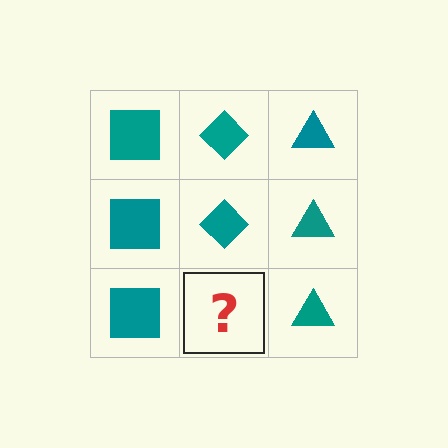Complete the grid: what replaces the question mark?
The question mark should be replaced with a teal diamond.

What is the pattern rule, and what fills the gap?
The rule is that each column has a consistent shape. The gap should be filled with a teal diamond.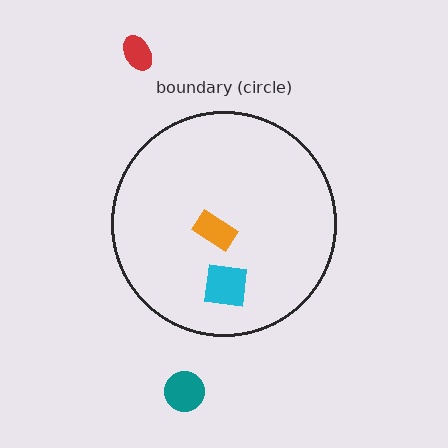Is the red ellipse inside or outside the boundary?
Outside.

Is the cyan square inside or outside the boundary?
Inside.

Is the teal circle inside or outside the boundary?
Outside.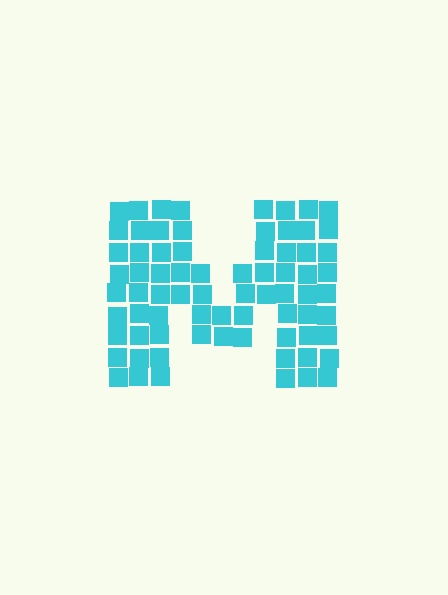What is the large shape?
The large shape is the letter M.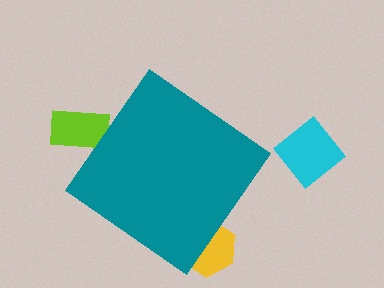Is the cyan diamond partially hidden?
No, the cyan diamond is fully visible.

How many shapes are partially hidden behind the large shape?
2 shapes are partially hidden.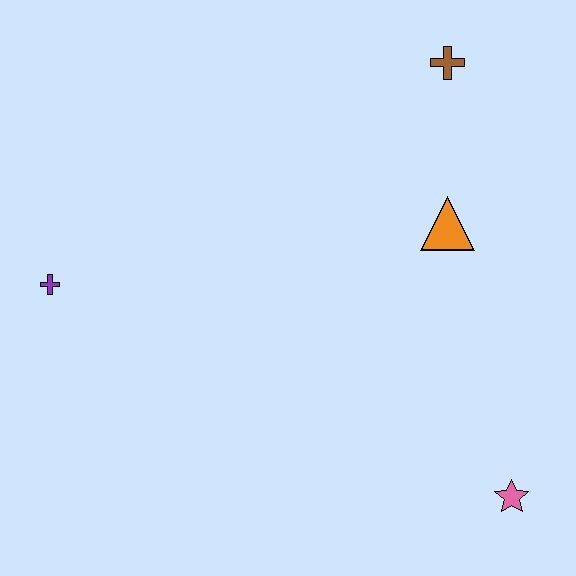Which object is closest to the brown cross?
The orange triangle is closest to the brown cross.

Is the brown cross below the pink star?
No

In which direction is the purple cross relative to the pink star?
The purple cross is to the left of the pink star.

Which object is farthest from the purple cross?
The pink star is farthest from the purple cross.